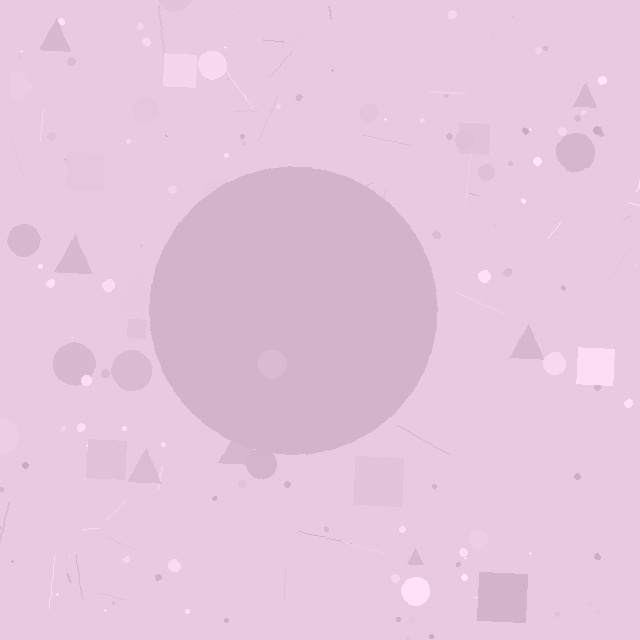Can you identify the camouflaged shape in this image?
The camouflaged shape is a circle.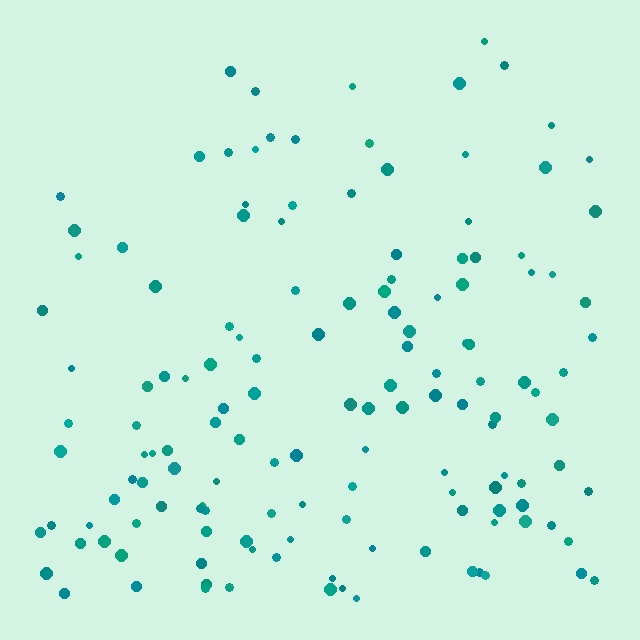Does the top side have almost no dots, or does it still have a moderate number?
Still a moderate number, just noticeably fewer than the bottom.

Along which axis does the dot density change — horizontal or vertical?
Vertical.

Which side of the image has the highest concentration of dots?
The bottom.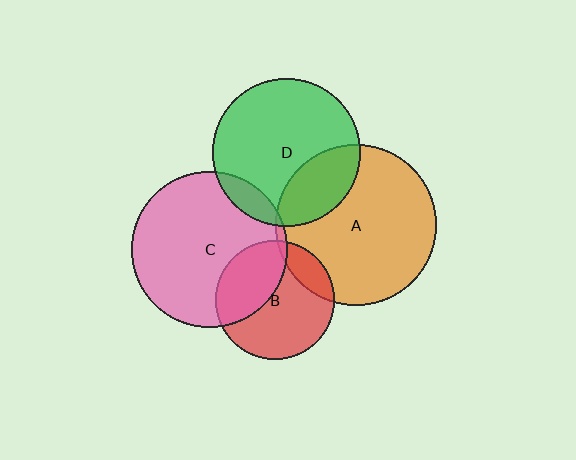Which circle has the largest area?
Circle A (orange).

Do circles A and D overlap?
Yes.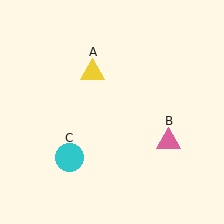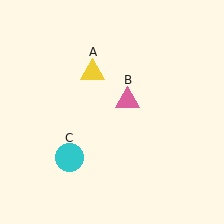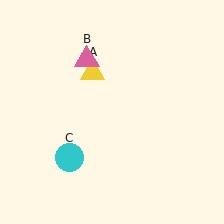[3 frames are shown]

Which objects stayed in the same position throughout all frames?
Yellow triangle (object A) and cyan circle (object C) remained stationary.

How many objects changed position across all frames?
1 object changed position: pink triangle (object B).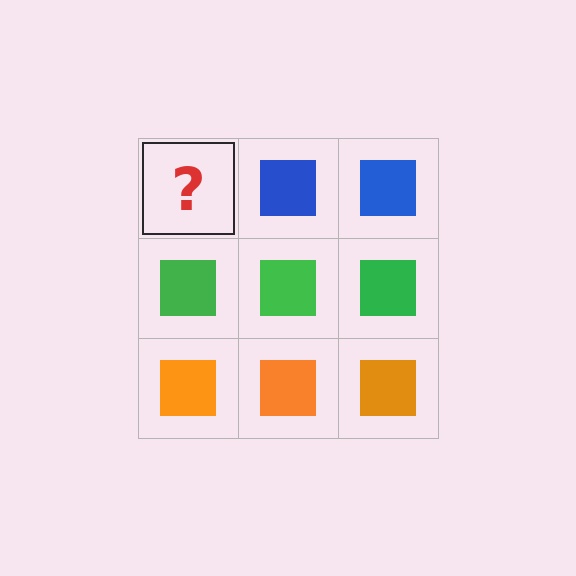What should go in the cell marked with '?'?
The missing cell should contain a blue square.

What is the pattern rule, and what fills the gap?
The rule is that each row has a consistent color. The gap should be filled with a blue square.